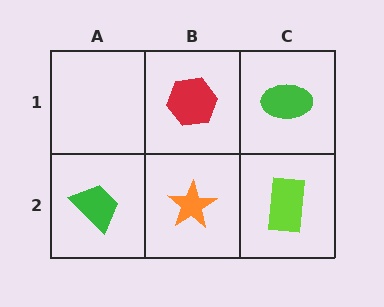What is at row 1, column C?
A green ellipse.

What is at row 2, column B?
An orange star.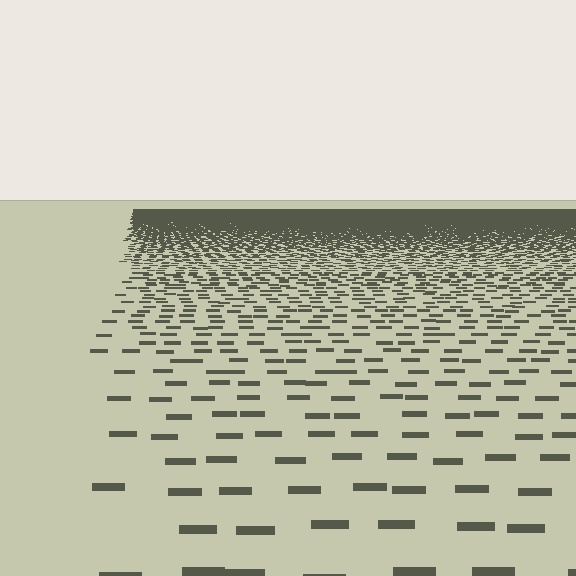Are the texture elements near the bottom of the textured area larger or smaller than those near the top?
Larger. Near the bottom, elements are closer to the viewer and appear at a bigger on-screen size.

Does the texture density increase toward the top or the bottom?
Density increases toward the top.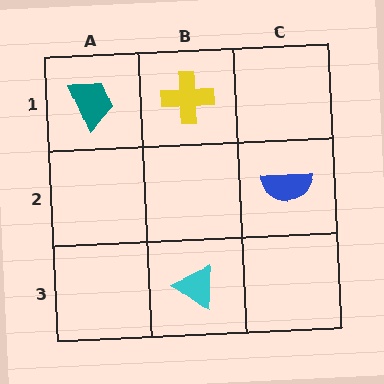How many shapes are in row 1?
2 shapes.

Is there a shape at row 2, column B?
No, that cell is empty.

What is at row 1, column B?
A yellow cross.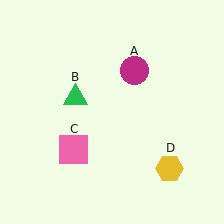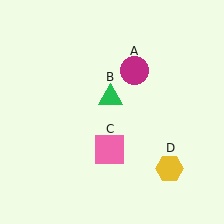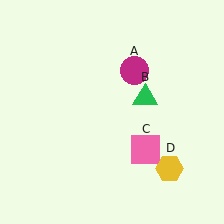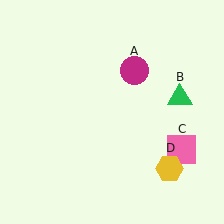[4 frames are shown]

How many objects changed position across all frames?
2 objects changed position: green triangle (object B), pink square (object C).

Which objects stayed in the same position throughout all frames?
Magenta circle (object A) and yellow hexagon (object D) remained stationary.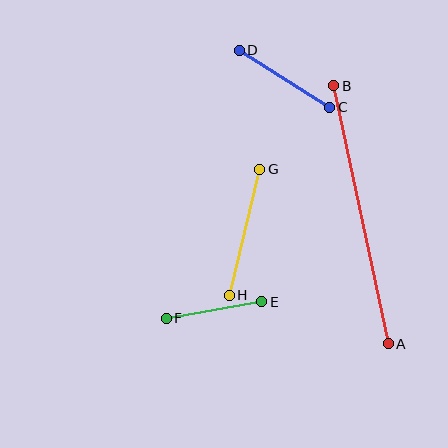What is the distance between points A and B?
The distance is approximately 264 pixels.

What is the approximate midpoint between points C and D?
The midpoint is at approximately (285, 79) pixels.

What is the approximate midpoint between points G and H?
The midpoint is at approximately (245, 232) pixels.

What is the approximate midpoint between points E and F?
The midpoint is at approximately (214, 310) pixels.